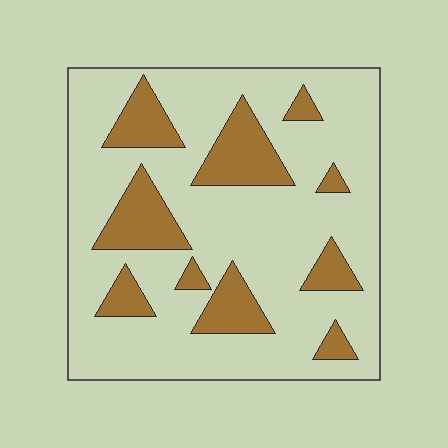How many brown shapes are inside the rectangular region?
10.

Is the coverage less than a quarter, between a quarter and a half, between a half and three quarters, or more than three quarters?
Less than a quarter.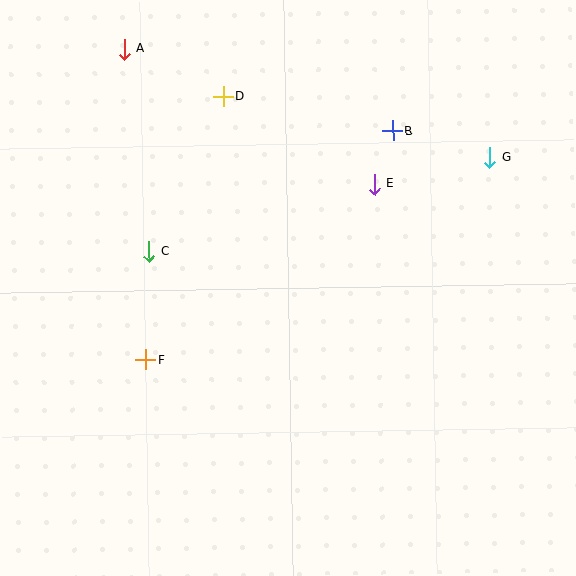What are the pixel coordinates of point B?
Point B is at (393, 131).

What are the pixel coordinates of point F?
Point F is at (146, 360).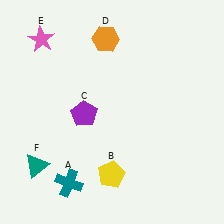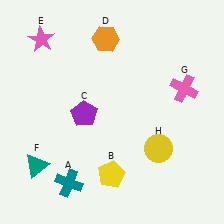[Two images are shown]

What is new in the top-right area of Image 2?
A pink cross (G) was added in the top-right area of Image 2.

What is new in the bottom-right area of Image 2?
A yellow circle (H) was added in the bottom-right area of Image 2.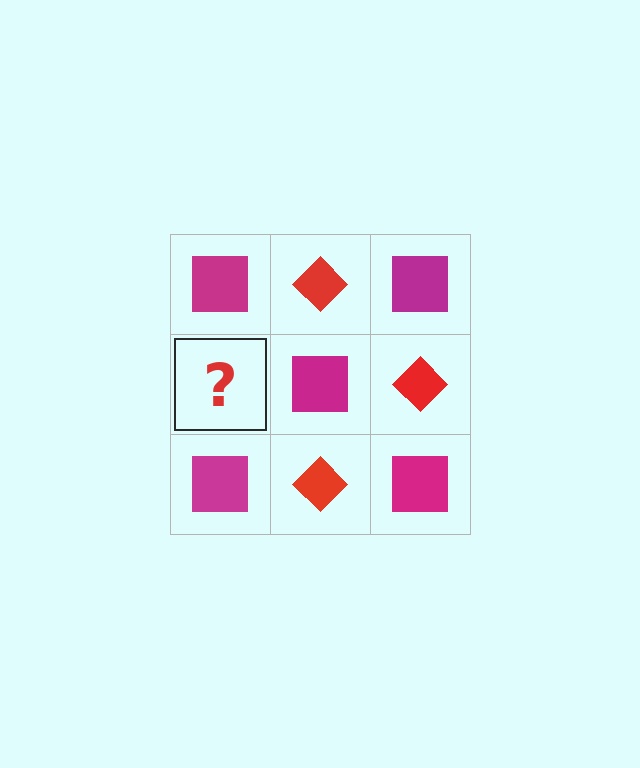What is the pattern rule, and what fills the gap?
The rule is that it alternates magenta square and red diamond in a checkerboard pattern. The gap should be filled with a red diamond.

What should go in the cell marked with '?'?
The missing cell should contain a red diamond.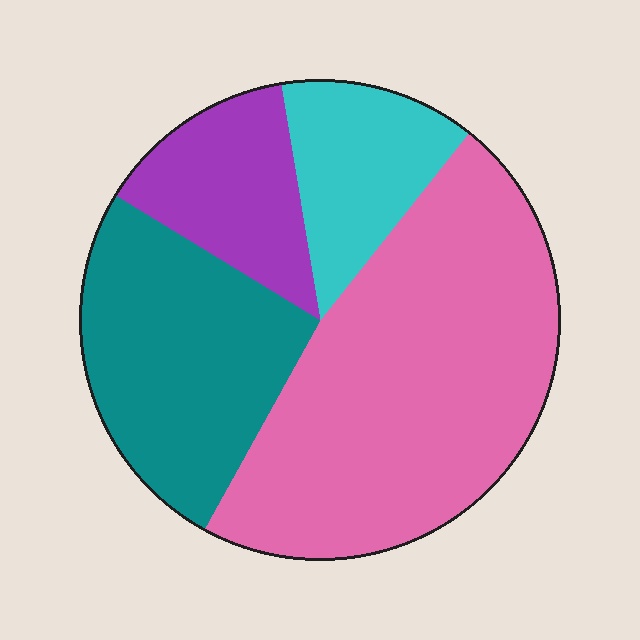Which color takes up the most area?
Pink, at roughly 45%.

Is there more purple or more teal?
Teal.